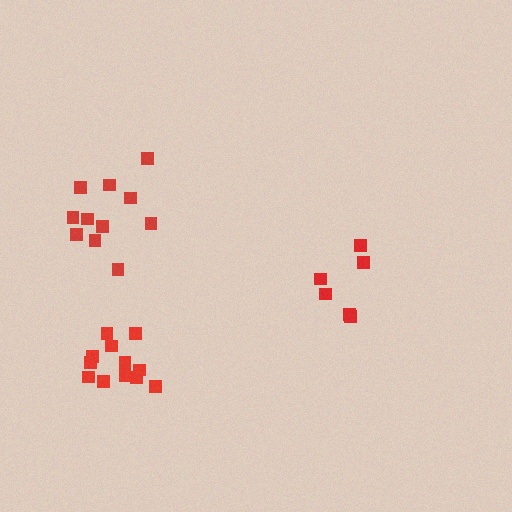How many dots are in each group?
Group 1: 6 dots, Group 2: 12 dots, Group 3: 11 dots (29 total).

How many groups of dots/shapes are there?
There are 3 groups.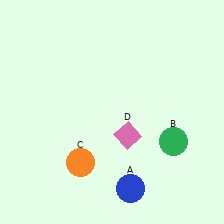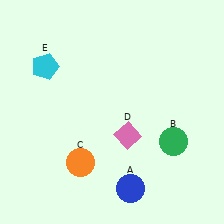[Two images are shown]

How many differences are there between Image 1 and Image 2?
There is 1 difference between the two images.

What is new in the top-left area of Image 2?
A cyan pentagon (E) was added in the top-left area of Image 2.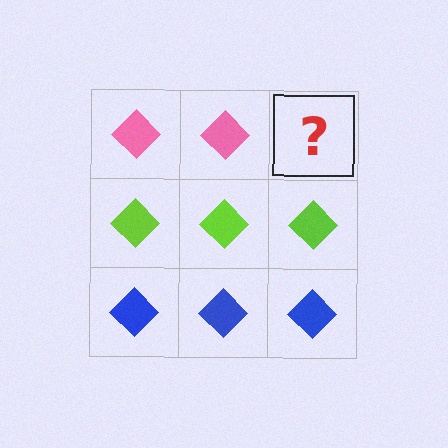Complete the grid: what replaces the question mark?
The question mark should be replaced with a pink diamond.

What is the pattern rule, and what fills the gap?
The rule is that each row has a consistent color. The gap should be filled with a pink diamond.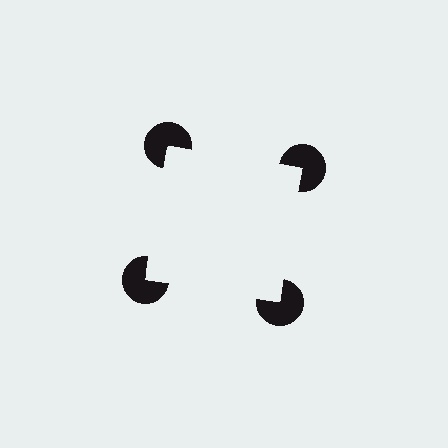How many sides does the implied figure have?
4 sides.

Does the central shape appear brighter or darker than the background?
It typically appears slightly brighter than the background, even though no actual brightness change is drawn.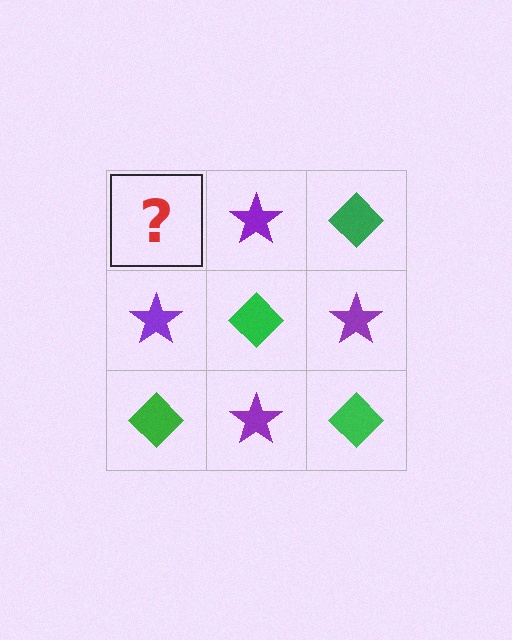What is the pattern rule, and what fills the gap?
The rule is that it alternates green diamond and purple star in a checkerboard pattern. The gap should be filled with a green diamond.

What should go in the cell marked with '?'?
The missing cell should contain a green diamond.